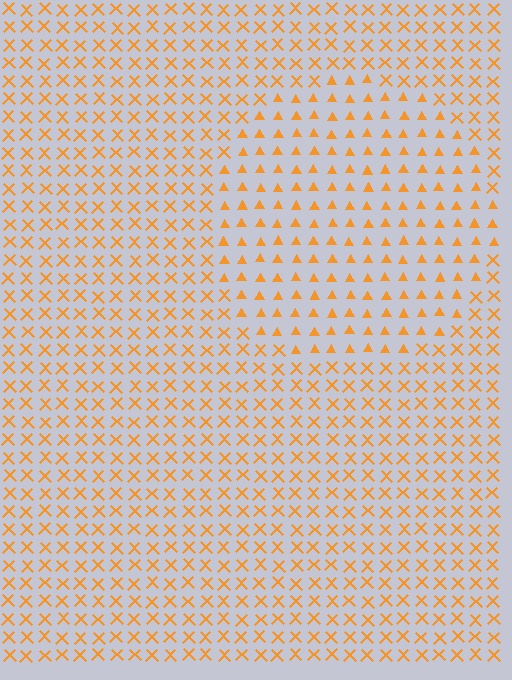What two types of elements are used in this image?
The image uses triangles inside the circle region and X marks outside it.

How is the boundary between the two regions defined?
The boundary is defined by a change in element shape: triangles inside vs. X marks outside. All elements share the same color and spacing.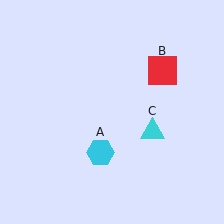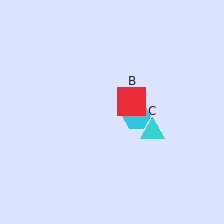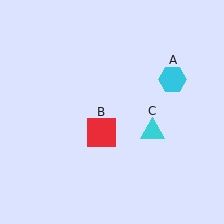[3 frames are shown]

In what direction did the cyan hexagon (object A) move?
The cyan hexagon (object A) moved up and to the right.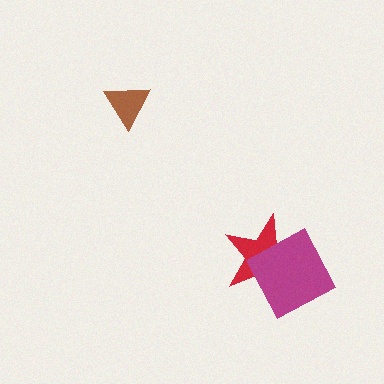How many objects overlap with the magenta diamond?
1 object overlaps with the magenta diamond.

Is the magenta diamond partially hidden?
No, no other shape covers it.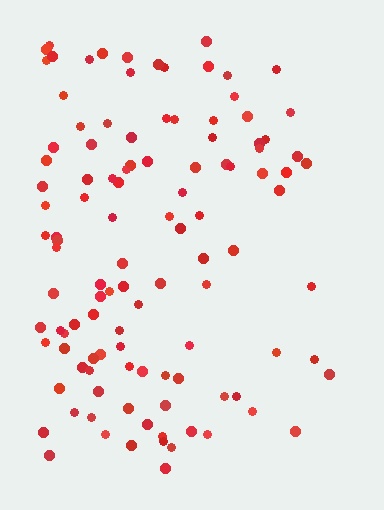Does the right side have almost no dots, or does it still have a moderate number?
Still a moderate number, just noticeably fewer than the left.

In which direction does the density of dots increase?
From right to left, with the left side densest.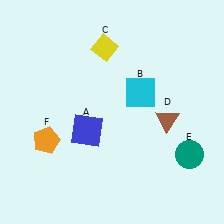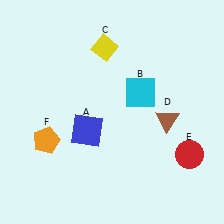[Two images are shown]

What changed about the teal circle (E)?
In Image 1, E is teal. In Image 2, it changed to red.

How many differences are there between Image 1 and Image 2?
There is 1 difference between the two images.